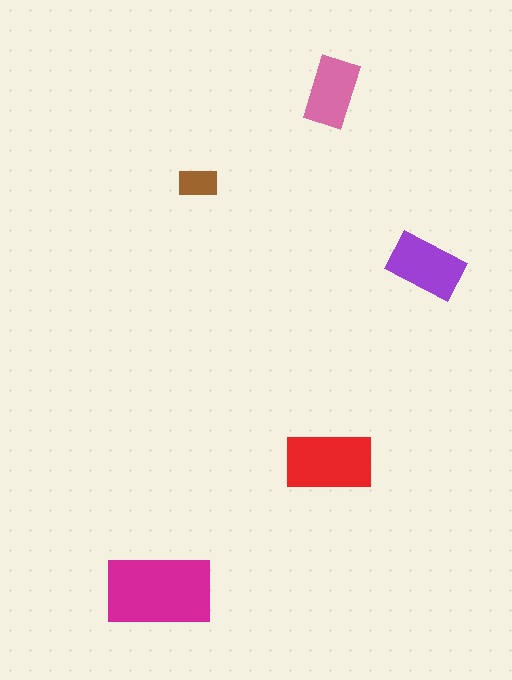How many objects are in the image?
There are 5 objects in the image.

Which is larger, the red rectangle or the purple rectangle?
The red one.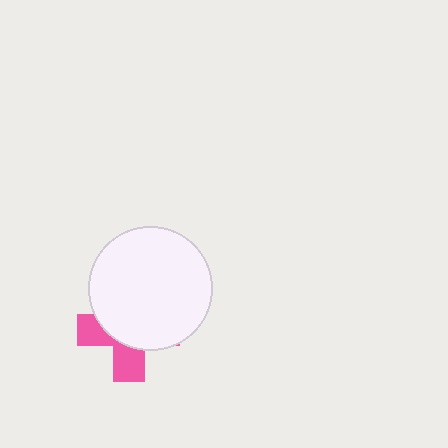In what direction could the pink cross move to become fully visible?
The pink cross could move down. That would shift it out from behind the white circle entirely.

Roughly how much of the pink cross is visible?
A small part of it is visible (roughly 36%).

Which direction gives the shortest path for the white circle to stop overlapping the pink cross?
Moving up gives the shortest separation.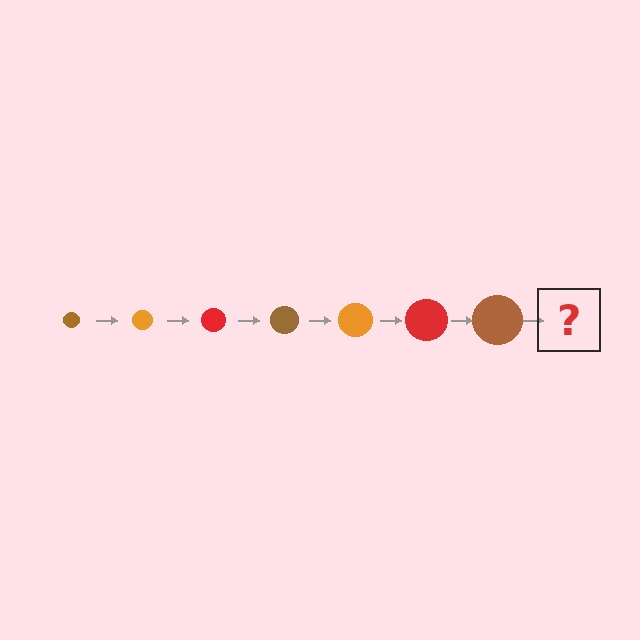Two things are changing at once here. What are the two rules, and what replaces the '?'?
The two rules are that the circle grows larger each step and the color cycles through brown, orange, and red. The '?' should be an orange circle, larger than the previous one.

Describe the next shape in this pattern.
It should be an orange circle, larger than the previous one.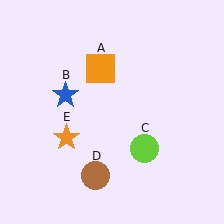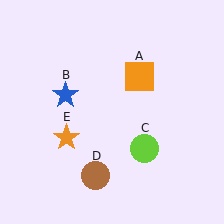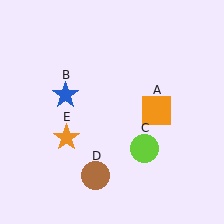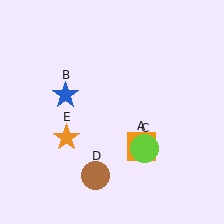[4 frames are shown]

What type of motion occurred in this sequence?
The orange square (object A) rotated clockwise around the center of the scene.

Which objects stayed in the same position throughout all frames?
Blue star (object B) and lime circle (object C) and brown circle (object D) and orange star (object E) remained stationary.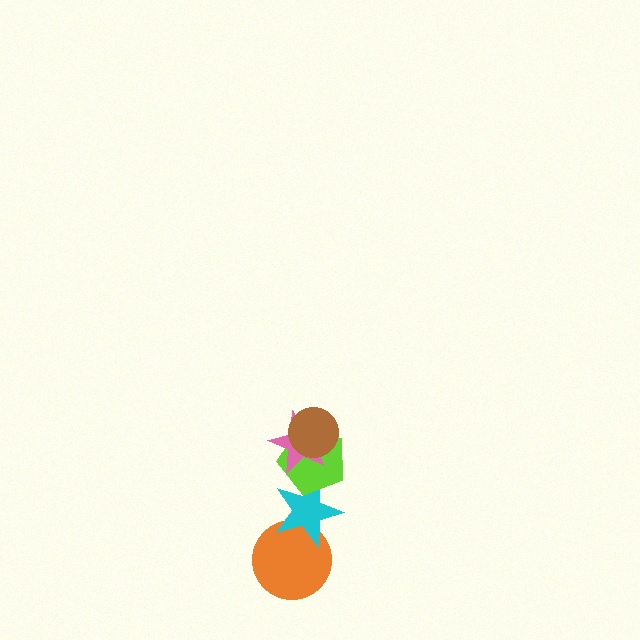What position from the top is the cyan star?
The cyan star is 4th from the top.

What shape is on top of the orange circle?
The cyan star is on top of the orange circle.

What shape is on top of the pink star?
The brown circle is on top of the pink star.